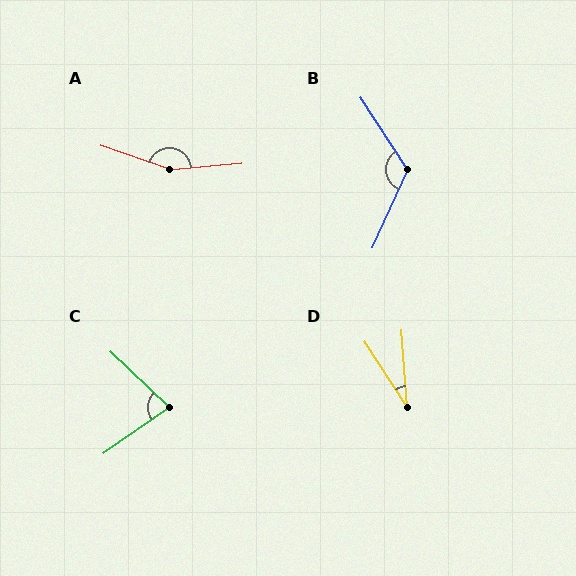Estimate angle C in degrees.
Approximately 78 degrees.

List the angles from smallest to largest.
D (29°), C (78°), B (123°), A (156°).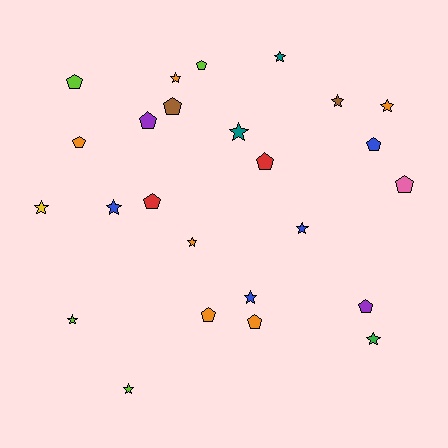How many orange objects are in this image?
There are 6 orange objects.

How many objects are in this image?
There are 25 objects.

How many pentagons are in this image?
There are 12 pentagons.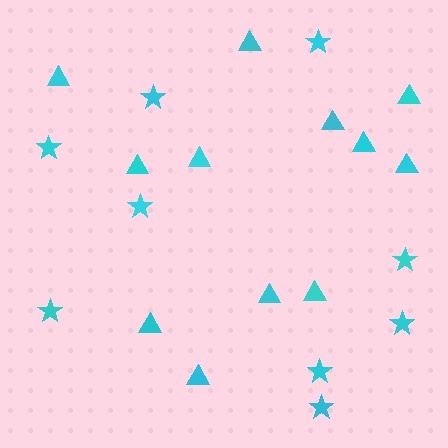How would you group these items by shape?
There are 2 groups: one group of stars (9) and one group of triangles (12).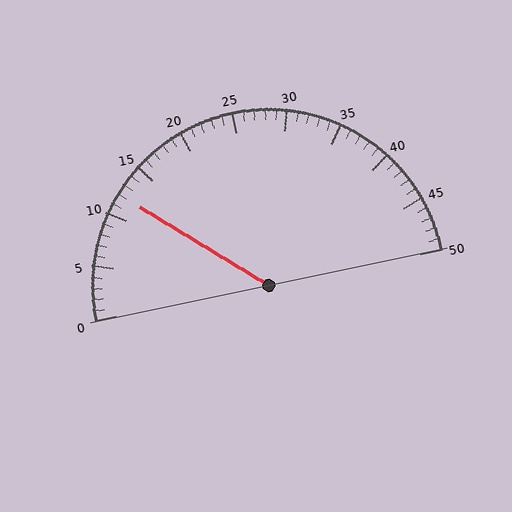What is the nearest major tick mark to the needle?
The nearest major tick mark is 10.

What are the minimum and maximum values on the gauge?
The gauge ranges from 0 to 50.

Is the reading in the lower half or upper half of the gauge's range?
The reading is in the lower half of the range (0 to 50).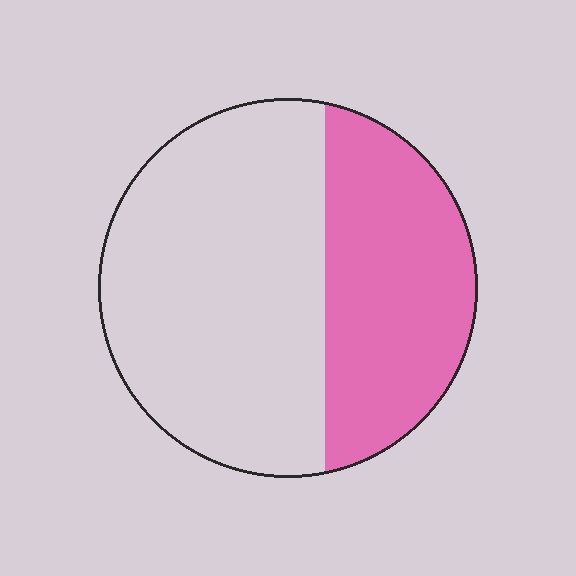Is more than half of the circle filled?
No.